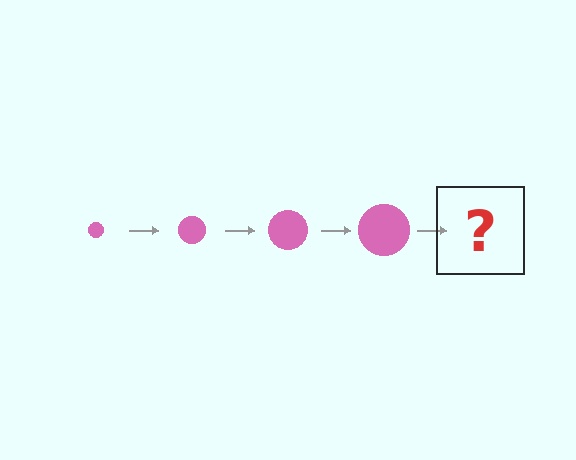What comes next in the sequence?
The next element should be a pink circle, larger than the previous one.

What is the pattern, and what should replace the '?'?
The pattern is that the circle gets progressively larger each step. The '?' should be a pink circle, larger than the previous one.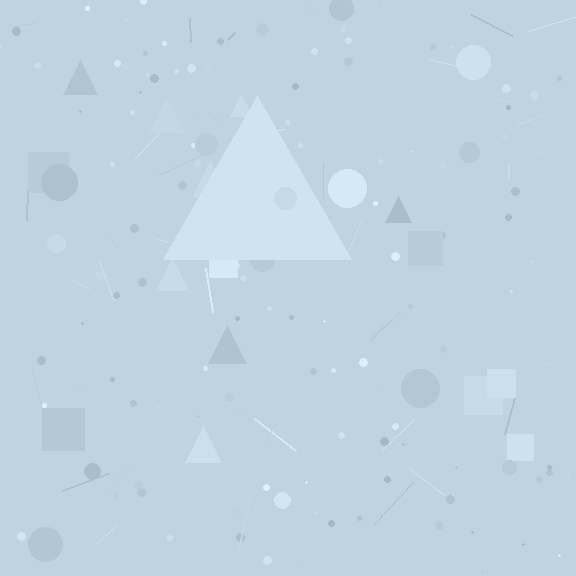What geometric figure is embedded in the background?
A triangle is embedded in the background.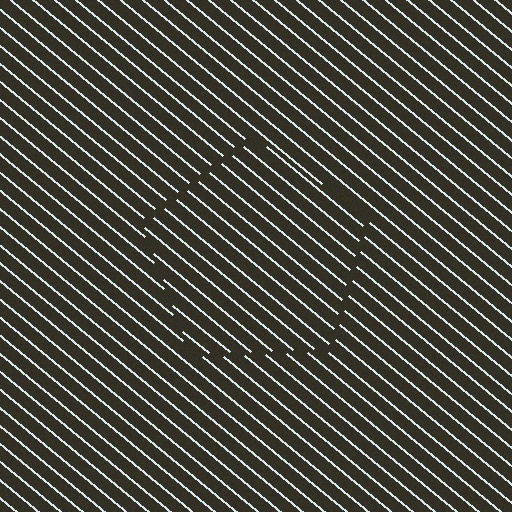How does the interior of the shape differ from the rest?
The interior of the shape contains the same grating, shifted by half a period — the contour is defined by the phase discontinuity where line-ends from the inner and outer gratings abut.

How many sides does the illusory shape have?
5 sides — the line-ends trace a pentagon.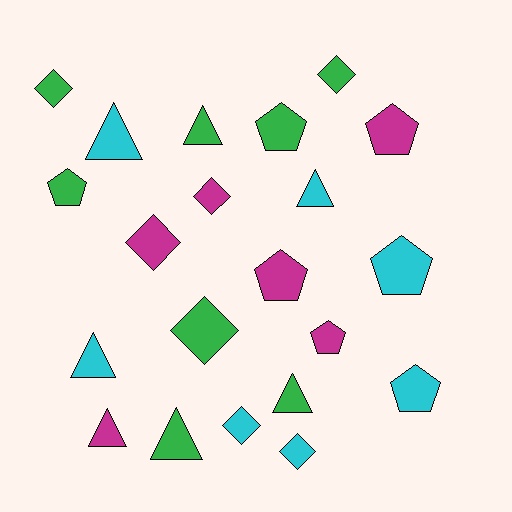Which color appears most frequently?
Green, with 8 objects.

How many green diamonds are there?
There are 3 green diamonds.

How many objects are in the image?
There are 21 objects.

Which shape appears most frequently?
Triangle, with 7 objects.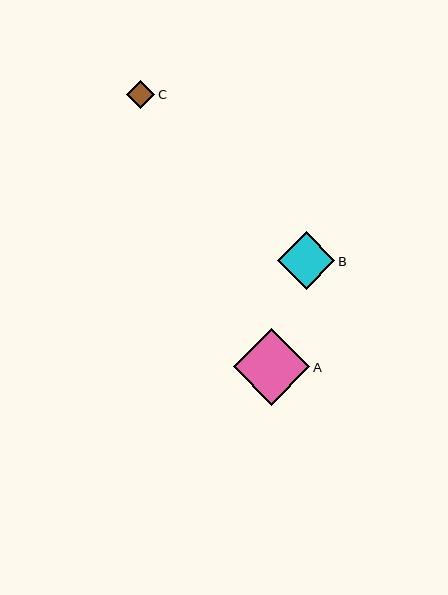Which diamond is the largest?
Diamond A is the largest with a size of approximately 76 pixels.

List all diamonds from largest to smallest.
From largest to smallest: A, B, C.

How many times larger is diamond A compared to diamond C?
Diamond A is approximately 2.8 times the size of diamond C.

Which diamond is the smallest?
Diamond C is the smallest with a size of approximately 28 pixels.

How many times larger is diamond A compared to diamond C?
Diamond A is approximately 2.8 times the size of diamond C.